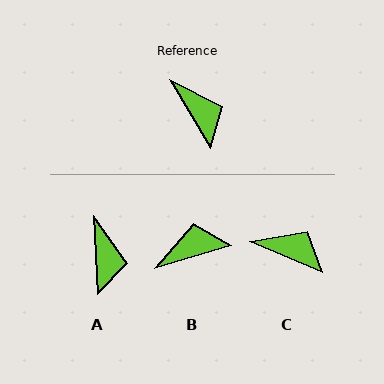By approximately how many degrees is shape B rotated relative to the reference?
Approximately 76 degrees counter-clockwise.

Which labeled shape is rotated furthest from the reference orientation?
B, about 76 degrees away.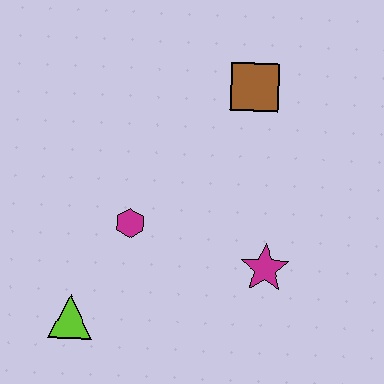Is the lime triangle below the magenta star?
Yes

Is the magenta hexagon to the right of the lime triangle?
Yes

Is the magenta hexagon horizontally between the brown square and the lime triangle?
Yes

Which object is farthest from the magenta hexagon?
The brown square is farthest from the magenta hexagon.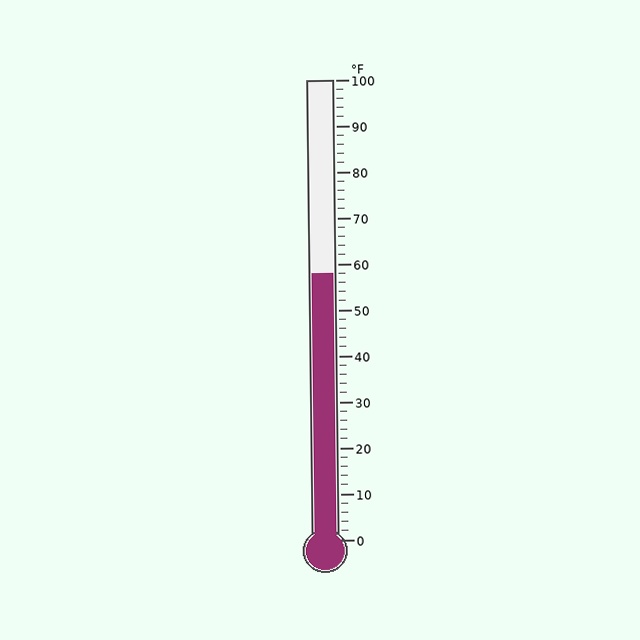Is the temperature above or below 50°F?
The temperature is above 50°F.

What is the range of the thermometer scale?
The thermometer scale ranges from 0°F to 100°F.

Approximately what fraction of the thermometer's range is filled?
The thermometer is filled to approximately 60% of its range.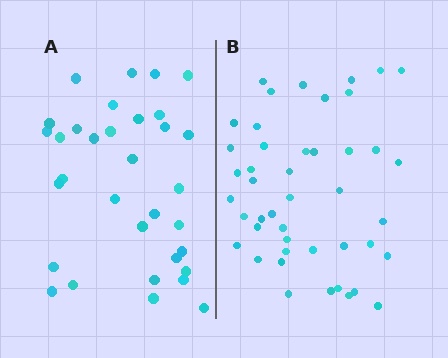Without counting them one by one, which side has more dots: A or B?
Region B (the right region) has more dots.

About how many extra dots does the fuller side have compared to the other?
Region B has roughly 12 or so more dots than region A.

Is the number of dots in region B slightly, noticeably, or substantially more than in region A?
Region B has noticeably more, but not dramatically so. The ratio is roughly 1.4 to 1.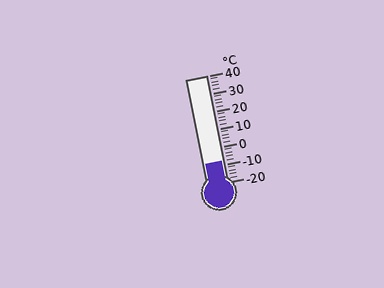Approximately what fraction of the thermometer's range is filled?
The thermometer is filled to approximately 20% of its range.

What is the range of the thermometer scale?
The thermometer scale ranges from -20°C to 40°C.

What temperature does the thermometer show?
The thermometer shows approximately -8°C.